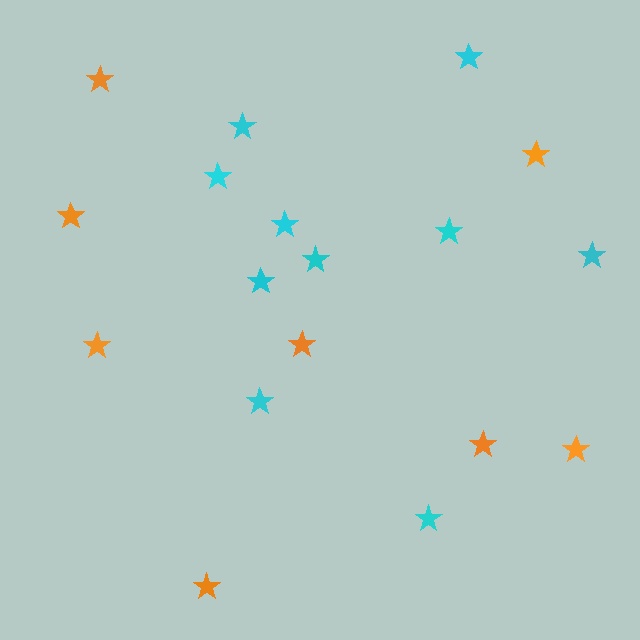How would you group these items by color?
There are 2 groups: one group of orange stars (8) and one group of cyan stars (10).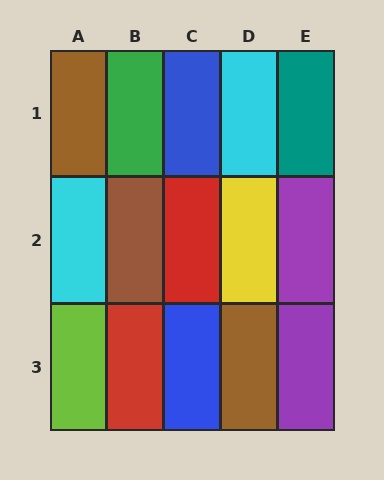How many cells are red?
2 cells are red.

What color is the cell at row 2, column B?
Brown.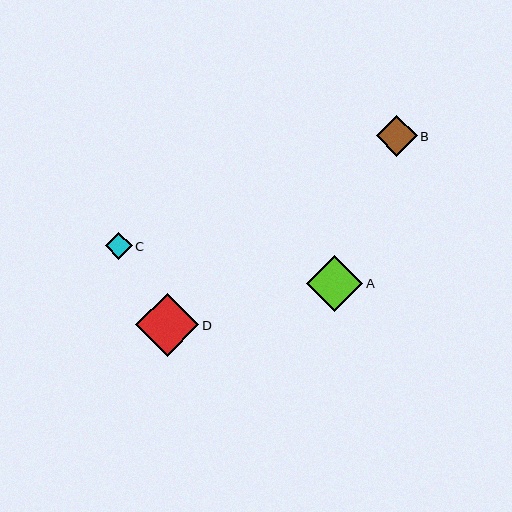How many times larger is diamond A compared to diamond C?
Diamond A is approximately 2.1 times the size of diamond C.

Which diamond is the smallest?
Diamond C is the smallest with a size of approximately 27 pixels.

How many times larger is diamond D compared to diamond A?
Diamond D is approximately 1.1 times the size of diamond A.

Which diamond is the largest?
Diamond D is the largest with a size of approximately 63 pixels.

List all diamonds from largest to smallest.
From largest to smallest: D, A, B, C.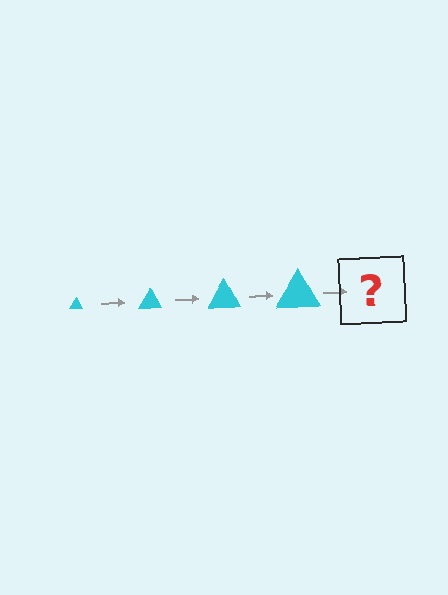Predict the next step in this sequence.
The next step is a cyan triangle, larger than the previous one.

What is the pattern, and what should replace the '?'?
The pattern is that the triangle gets progressively larger each step. The '?' should be a cyan triangle, larger than the previous one.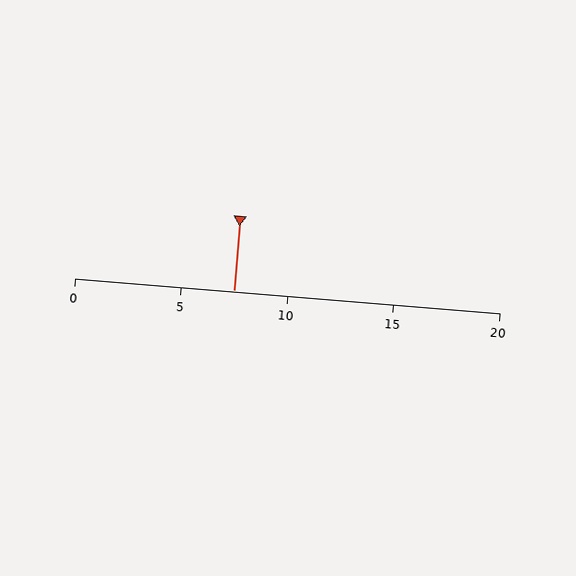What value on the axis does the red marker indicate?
The marker indicates approximately 7.5.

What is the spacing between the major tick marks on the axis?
The major ticks are spaced 5 apart.